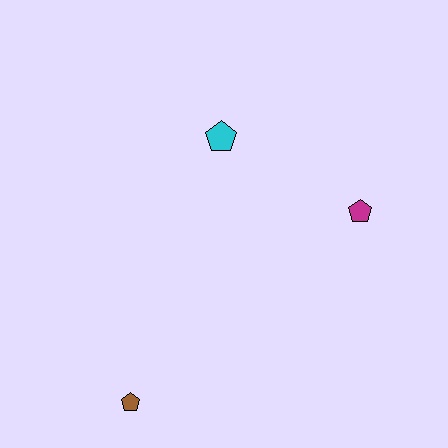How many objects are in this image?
There are 3 objects.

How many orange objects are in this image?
There are no orange objects.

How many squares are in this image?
There are no squares.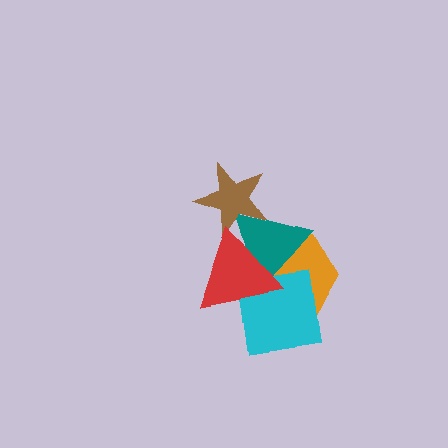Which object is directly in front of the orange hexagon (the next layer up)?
The teal triangle is directly in front of the orange hexagon.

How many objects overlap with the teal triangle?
4 objects overlap with the teal triangle.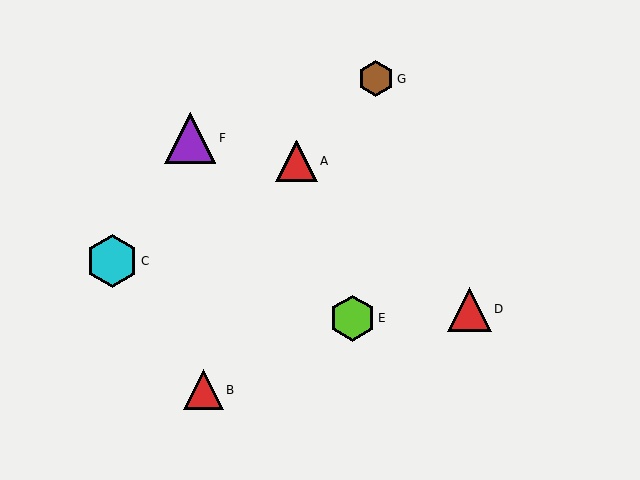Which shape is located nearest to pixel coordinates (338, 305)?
The lime hexagon (labeled E) at (352, 318) is nearest to that location.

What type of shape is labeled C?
Shape C is a cyan hexagon.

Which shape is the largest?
The cyan hexagon (labeled C) is the largest.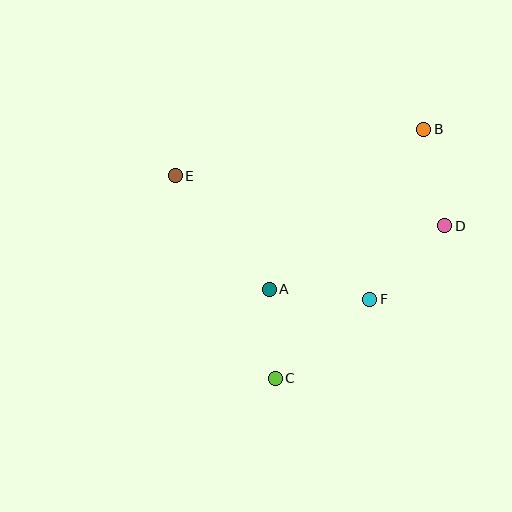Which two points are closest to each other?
Points A and C are closest to each other.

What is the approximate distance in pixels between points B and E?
The distance between B and E is approximately 253 pixels.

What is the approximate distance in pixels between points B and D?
The distance between B and D is approximately 99 pixels.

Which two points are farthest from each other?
Points B and C are farthest from each other.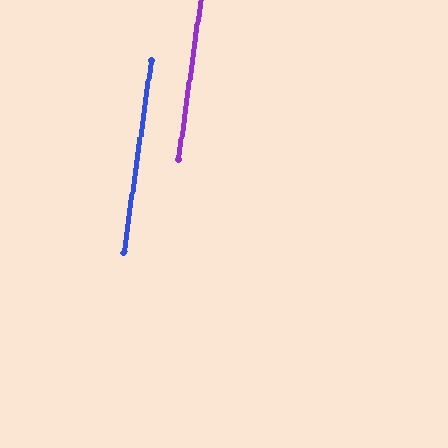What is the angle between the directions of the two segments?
Approximately 0 degrees.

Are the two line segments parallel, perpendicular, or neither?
Parallel — their directions differ by only 0.1°.